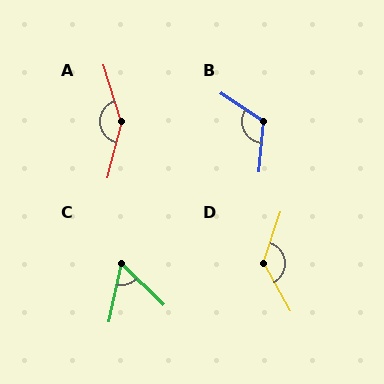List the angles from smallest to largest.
C (57°), B (119°), D (132°), A (149°).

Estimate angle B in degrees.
Approximately 119 degrees.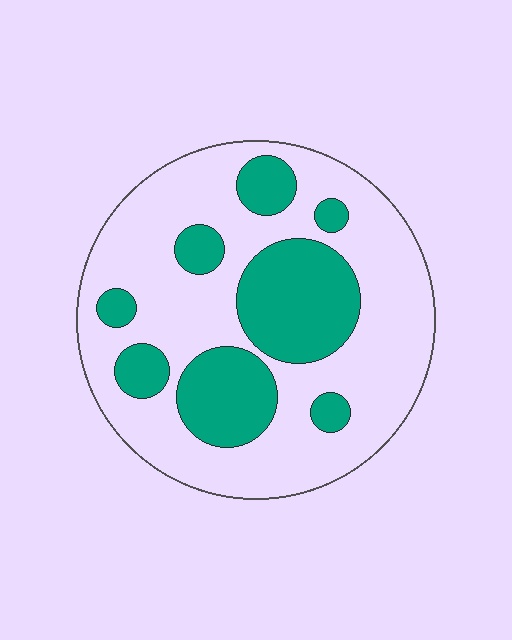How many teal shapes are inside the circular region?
8.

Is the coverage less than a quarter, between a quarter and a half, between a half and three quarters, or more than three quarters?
Between a quarter and a half.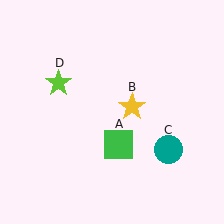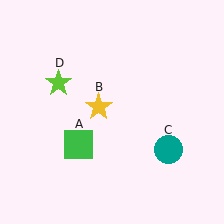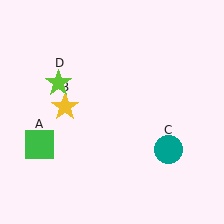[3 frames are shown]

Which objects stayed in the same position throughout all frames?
Teal circle (object C) and lime star (object D) remained stationary.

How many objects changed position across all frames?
2 objects changed position: green square (object A), yellow star (object B).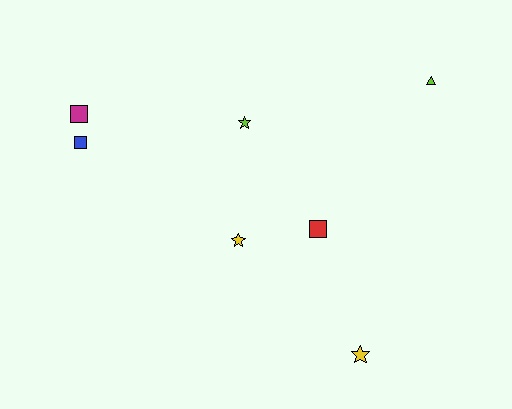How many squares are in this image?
There are 3 squares.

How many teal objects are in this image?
There are no teal objects.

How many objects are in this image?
There are 7 objects.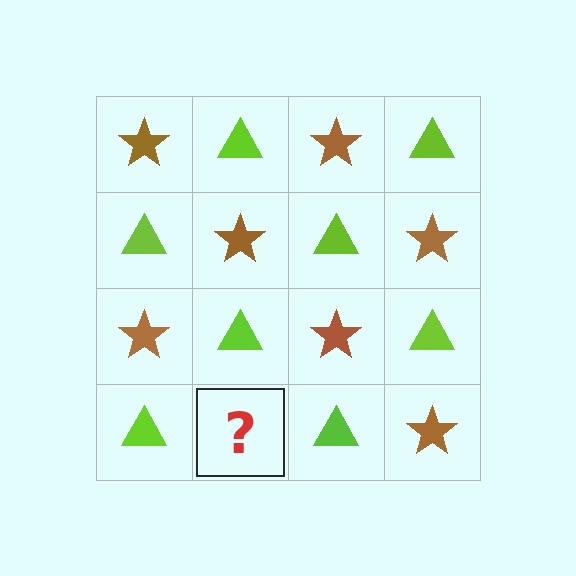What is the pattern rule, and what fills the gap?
The rule is that it alternates brown star and lime triangle in a checkerboard pattern. The gap should be filled with a brown star.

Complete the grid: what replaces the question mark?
The question mark should be replaced with a brown star.